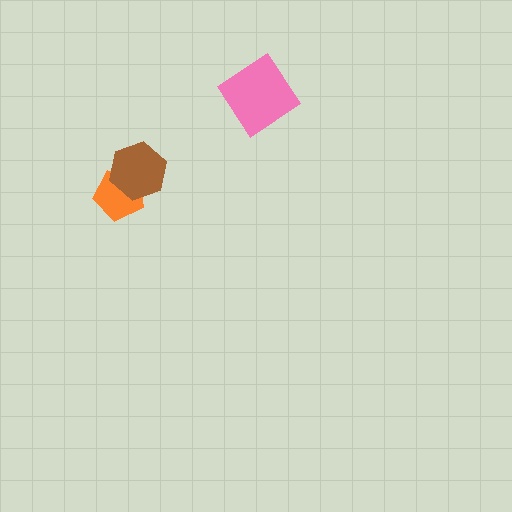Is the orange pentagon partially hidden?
Yes, it is partially covered by another shape.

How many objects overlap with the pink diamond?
0 objects overlap with the pink diamond.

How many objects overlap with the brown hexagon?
1 object overlaps with the brown hexagon.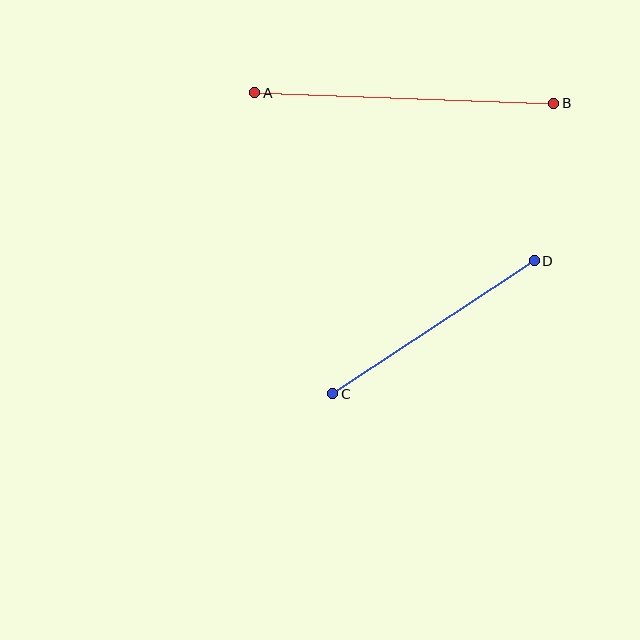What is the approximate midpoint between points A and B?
The midpoint is at approximately (404, 98) pixels.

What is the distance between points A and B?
The distance is approximately 299 pixels.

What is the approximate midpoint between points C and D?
The midpoint is at approximately (433, 327) pixels.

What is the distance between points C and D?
The distance is approximately 242 pixels.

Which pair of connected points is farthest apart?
Points A and B are farthest apart.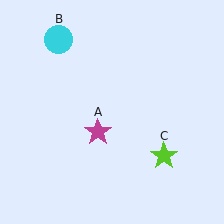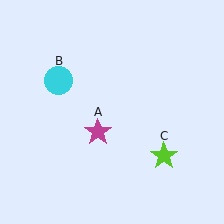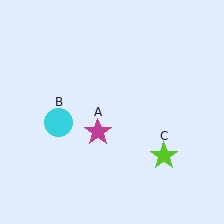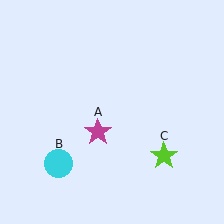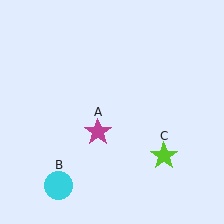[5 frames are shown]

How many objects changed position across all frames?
1 object changed position: cyan circle (object B).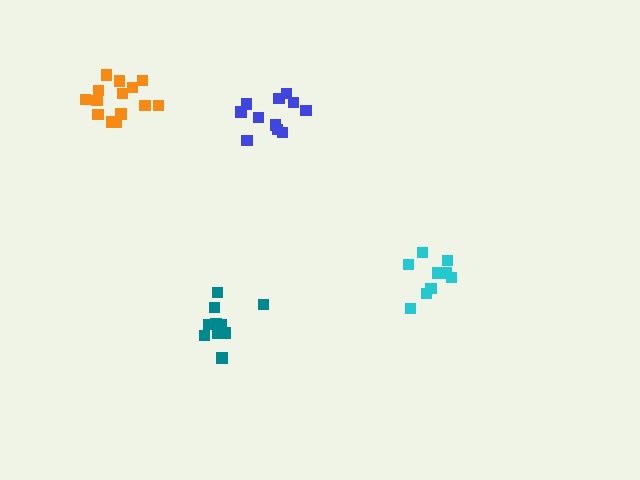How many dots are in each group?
Group 1: 15 dots, Group 2: 9 dots, Group 3: 10 dots, Group 4: 11 dots (45 total).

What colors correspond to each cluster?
The clusters are colored: orange, cyan, teal, blue.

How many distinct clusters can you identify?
There are 4 distinct clusters.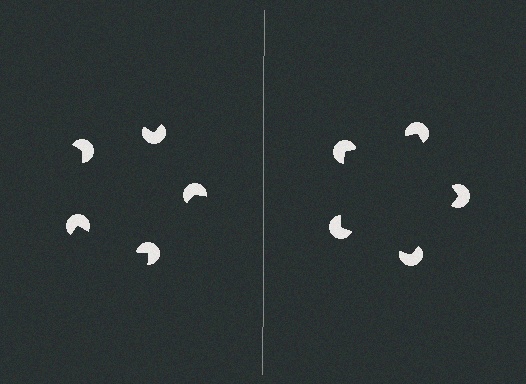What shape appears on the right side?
An illusory pentagon.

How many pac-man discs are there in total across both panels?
10 — 5 on each side.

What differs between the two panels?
The pac-man discs are positioned identically on both sides; only the wedge orientations differ. On the right they align to a pentagon; on the left they are misaligned.